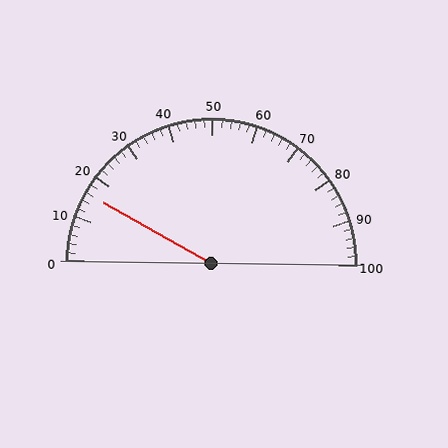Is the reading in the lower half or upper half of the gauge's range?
The reading is in the lower half of the range (0 to 100).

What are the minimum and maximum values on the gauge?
The gauge ranges from 0 to 100.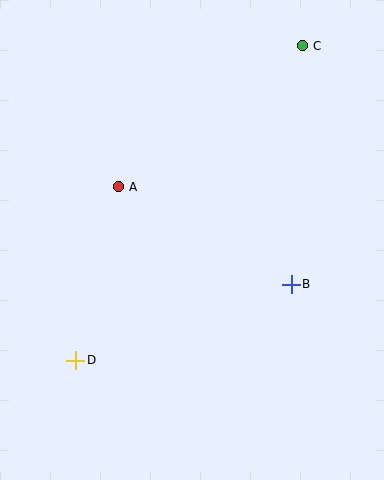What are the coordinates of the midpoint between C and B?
The midpoint between C and B is at (297, 165).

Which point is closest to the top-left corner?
Point A is closest to the top-left corner.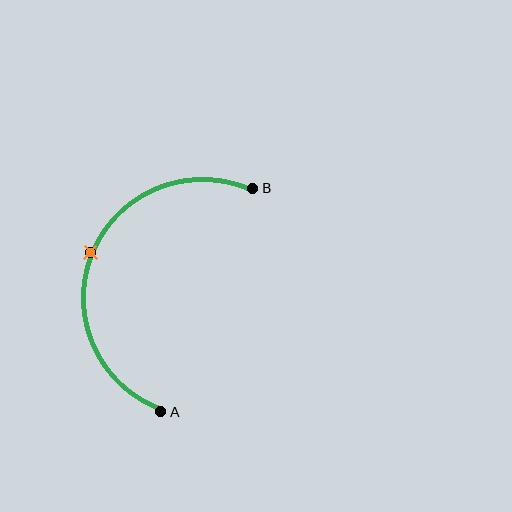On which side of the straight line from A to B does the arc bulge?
The arc bulges to the left of the straight line connecting A and B.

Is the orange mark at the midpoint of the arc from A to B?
Yes. The orange mark lies on the arc at equal arc-length from both A and B — it is the arc midpoint.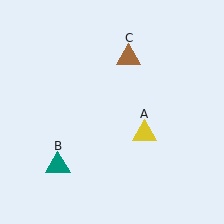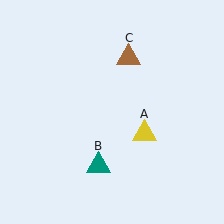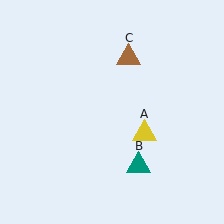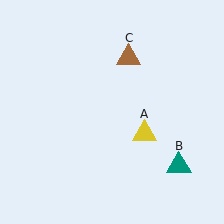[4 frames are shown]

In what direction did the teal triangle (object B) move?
The teal triangle (object B) moved right.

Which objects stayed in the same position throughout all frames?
Yellow triangle (object A) and brown triangle (object C) remained stationary.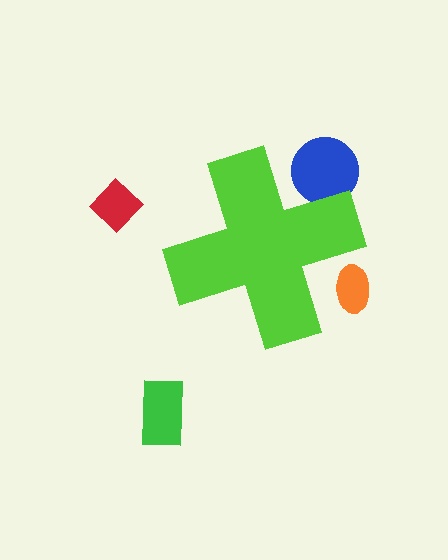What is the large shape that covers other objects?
A lime cross.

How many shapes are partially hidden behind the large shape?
2 shapes are partially hidden.